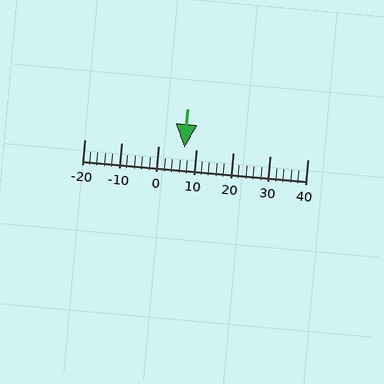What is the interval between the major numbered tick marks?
The major tick marks are spaced 10 units apart.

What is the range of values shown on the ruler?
The ruler shows values from -20 to 40.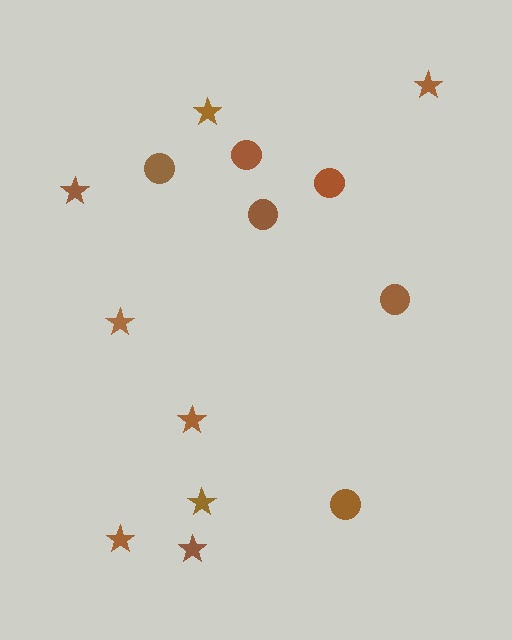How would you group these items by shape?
There are 2 groups: one group of circles (6) and one group of stars (8).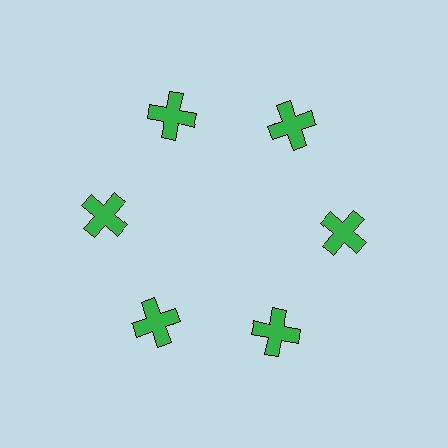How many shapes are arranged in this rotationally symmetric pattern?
There are 6 shapes, arranged in 6 groups of 1.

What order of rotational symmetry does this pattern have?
This pattern has 6-fold rotational symmetry.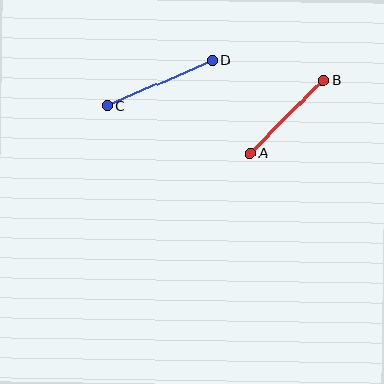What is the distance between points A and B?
The distance is approximately 103 pixels.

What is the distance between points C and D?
The distance is approximately 114 pixels.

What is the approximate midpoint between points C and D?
The midpoint is at approximately (160, 83) pixels.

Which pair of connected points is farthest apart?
Points C and D are farthest apart.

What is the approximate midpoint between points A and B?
The midpoint is at approximately (287, 117) pixels.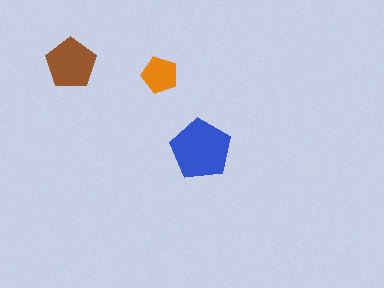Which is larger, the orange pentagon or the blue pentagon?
The blue one.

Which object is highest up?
The brown pentagon is topmost.